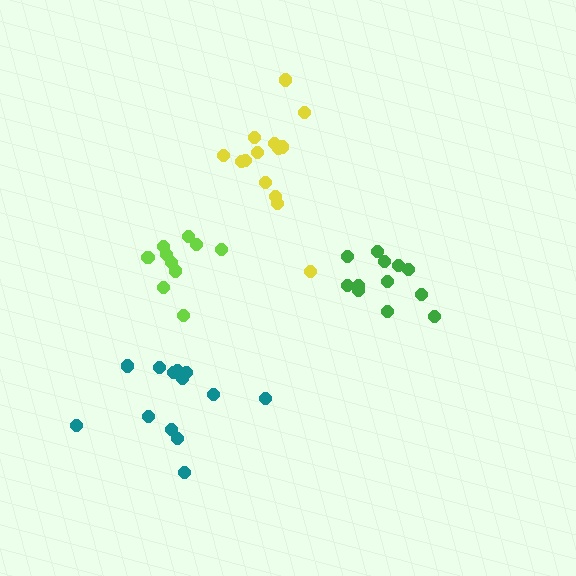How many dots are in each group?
Group 1: 12 dots, Group 2: 10 dots, Group 3: 13 dots, Group 4: 14 dots (49 total).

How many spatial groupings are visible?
There are 4 spatial groupings.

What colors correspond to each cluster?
The clusters are colored: green, lime, teal, yellow.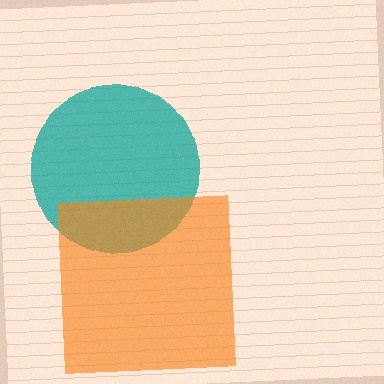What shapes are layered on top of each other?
The layered shapes are: a teal circle, an orange square.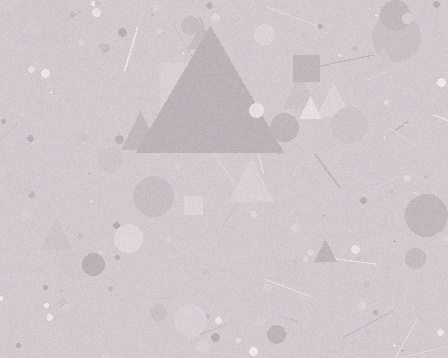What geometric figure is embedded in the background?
A triangle is embedded in the background.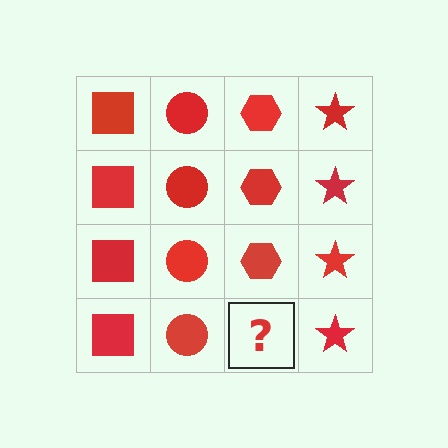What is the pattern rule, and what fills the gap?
The rule is that each column has a consistent shape. The gap should be filled with a red hexagon.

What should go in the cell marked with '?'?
The missing cell should contain a red hexagon.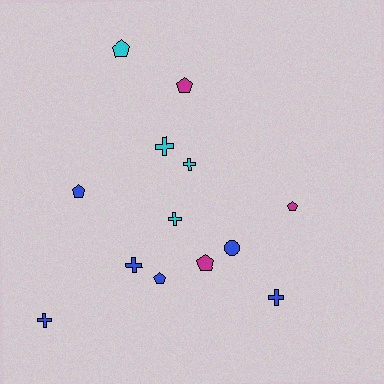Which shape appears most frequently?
Pentagon, with 6 objects.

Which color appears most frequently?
Blue, with 6 objects.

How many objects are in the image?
There are 13 objects.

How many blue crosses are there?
There are 3 blue crosses.